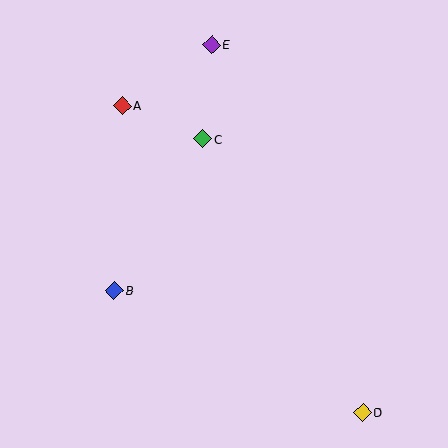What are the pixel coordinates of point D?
Point D is at (363, 412).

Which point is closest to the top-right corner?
Point E is closest to the top-right corner.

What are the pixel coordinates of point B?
Point B is at (114, 290).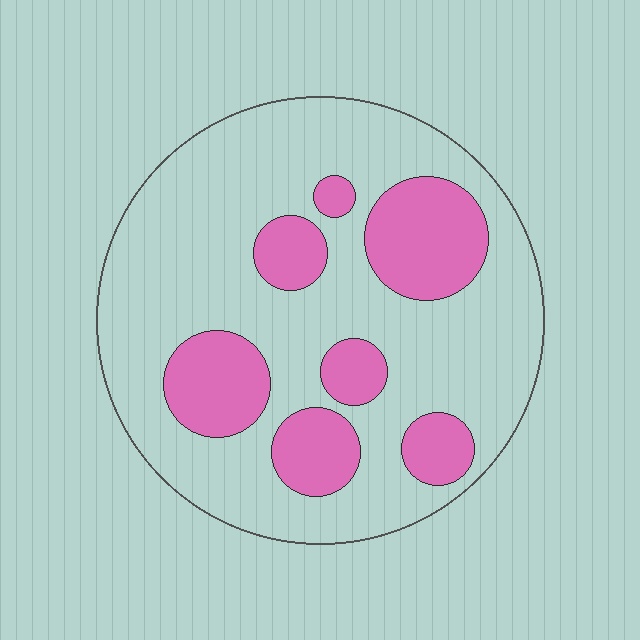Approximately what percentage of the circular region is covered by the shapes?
Approximately 25%.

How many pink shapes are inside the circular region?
7.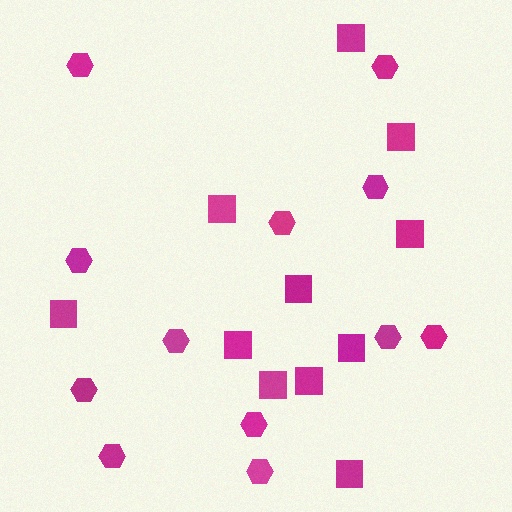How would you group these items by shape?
There are 2 groups: one group of hexagons (12) and one group of squares (11).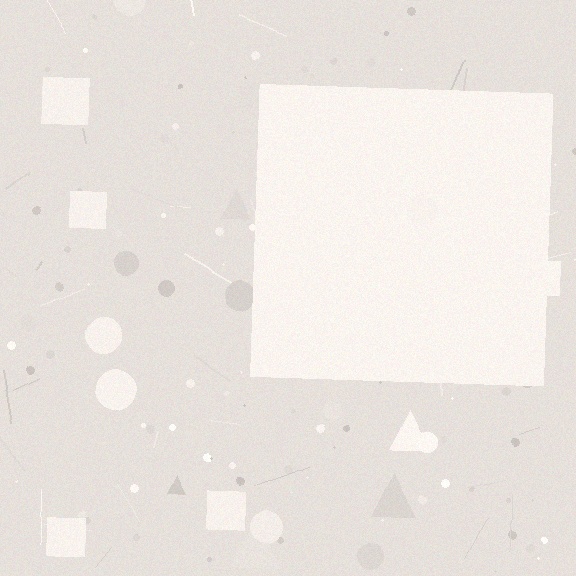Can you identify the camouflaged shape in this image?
The camouflaged shape is a square.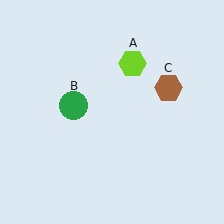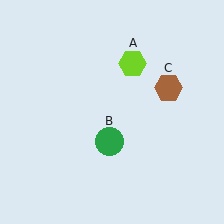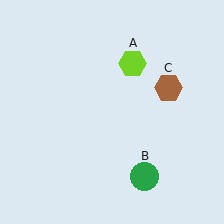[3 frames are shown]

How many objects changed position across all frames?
1 object changed position: green circle (object B).